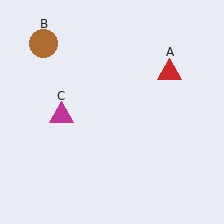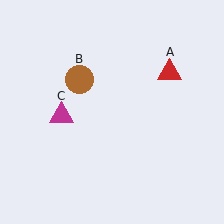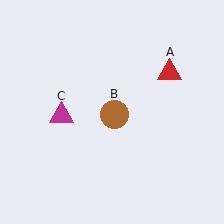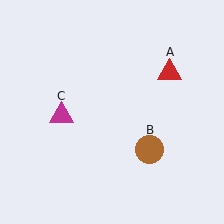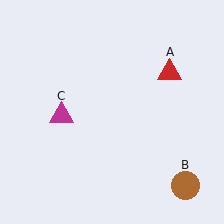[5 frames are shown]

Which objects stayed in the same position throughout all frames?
Red triangle (object A) and magenta triangle (object C) remained stationary.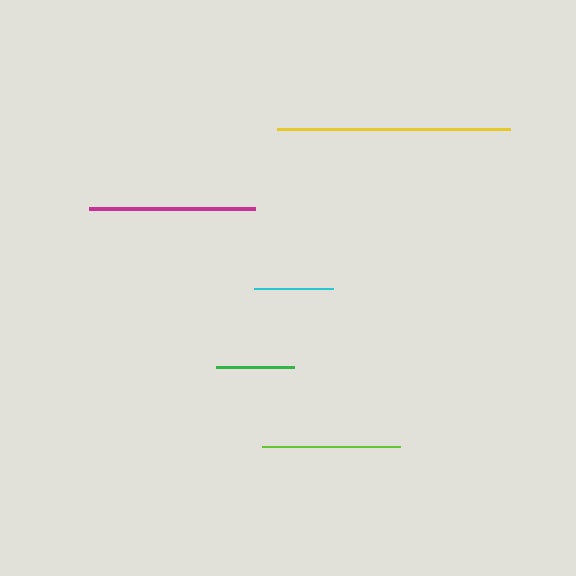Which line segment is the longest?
The yellow line is the longest at approximately 234 pixels.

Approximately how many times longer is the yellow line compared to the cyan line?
The yellow line is approximately 2.9 times the length of the cyan line.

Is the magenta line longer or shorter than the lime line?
The magenta line is longer than the lime line.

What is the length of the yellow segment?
The yellow segment is approximately 234 pixels long.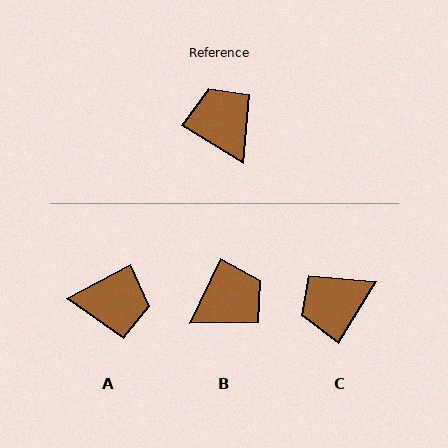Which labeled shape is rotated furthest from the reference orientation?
A, about 120 degrees away.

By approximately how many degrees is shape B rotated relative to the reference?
Approximately 84 degrees clockwise.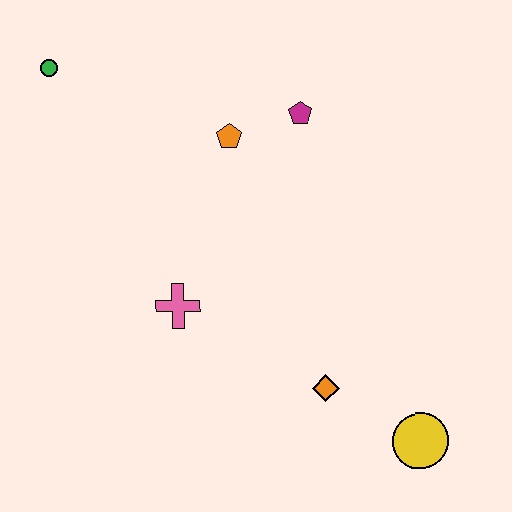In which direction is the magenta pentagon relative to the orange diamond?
The magenta pentagon is above the orange diamond.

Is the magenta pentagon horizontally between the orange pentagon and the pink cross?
No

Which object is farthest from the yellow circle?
The green circle is farthest from the yellow circle.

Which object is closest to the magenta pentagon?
The orange pentagon is closest to the magenta pentagon.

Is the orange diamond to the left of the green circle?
No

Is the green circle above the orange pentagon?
Yes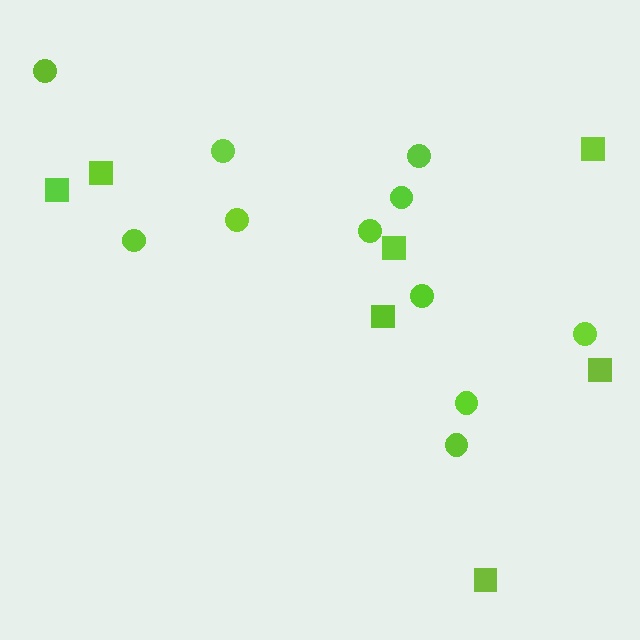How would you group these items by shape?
There are 2 groups: one group of squares (7) and one group of circles (11).